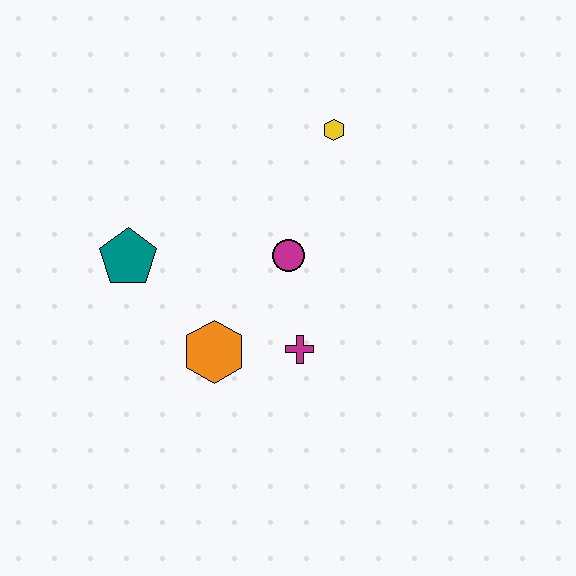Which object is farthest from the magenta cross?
The yellow hexagon is farthest from the magenta cross.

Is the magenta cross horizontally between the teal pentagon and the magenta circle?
No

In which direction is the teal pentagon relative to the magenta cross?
The teal pentagon is to the left of the magenta cross.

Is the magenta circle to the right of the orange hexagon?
Yes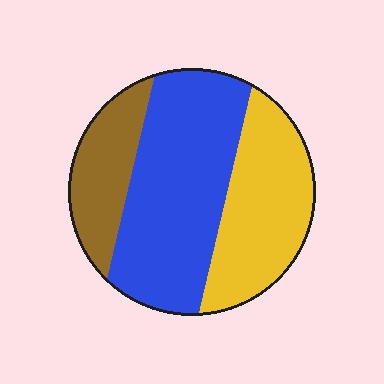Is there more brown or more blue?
Blue.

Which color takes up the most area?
Blue, at roughly 50%.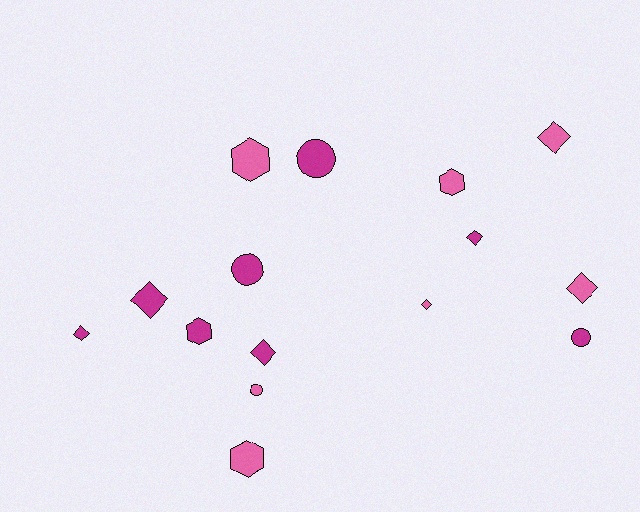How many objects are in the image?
There are 15 objects.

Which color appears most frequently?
Magenta, with 8 objects.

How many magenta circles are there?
There are 3 magenta circles.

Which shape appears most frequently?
Diamond, with 7 objects.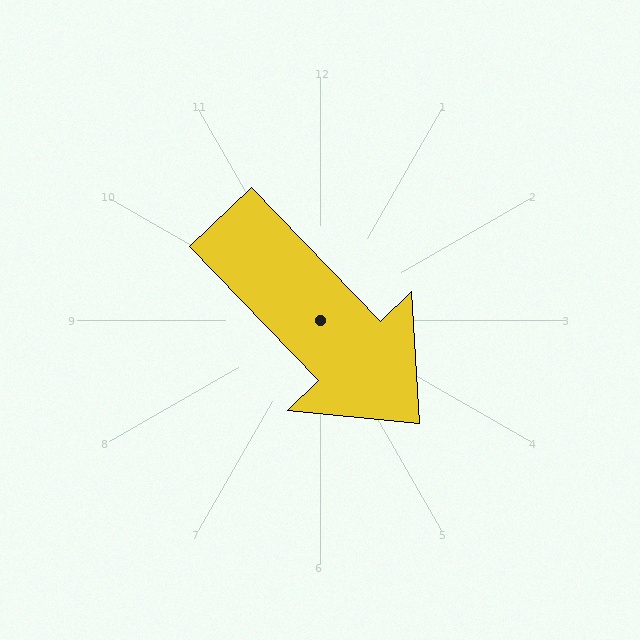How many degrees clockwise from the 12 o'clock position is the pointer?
Approximately 136 degrees.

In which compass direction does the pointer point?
Southeast.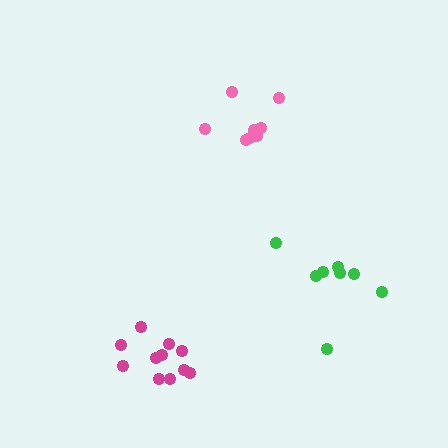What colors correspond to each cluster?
The clusters are colored: magenta, green, pink.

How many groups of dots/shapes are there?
There are 3 groups.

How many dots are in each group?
Group 1: 11 dots, Group 2: 8 dots, Group 3: 8 dots (27 total).